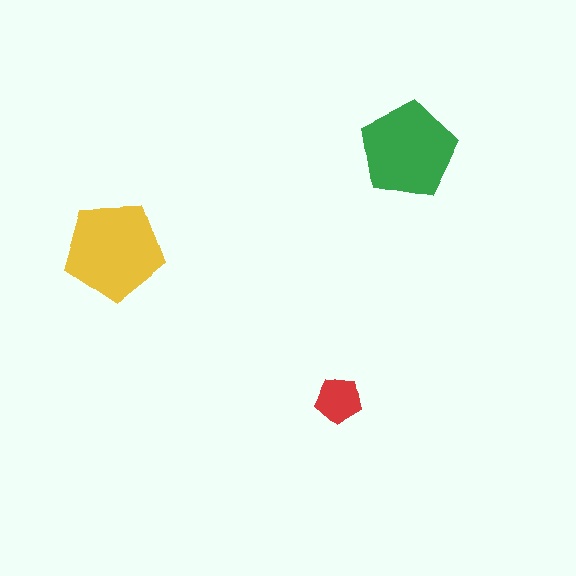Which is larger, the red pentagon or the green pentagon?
The green one.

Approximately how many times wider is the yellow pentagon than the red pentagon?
About 2 times wider.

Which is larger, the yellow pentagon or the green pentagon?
The yellow one.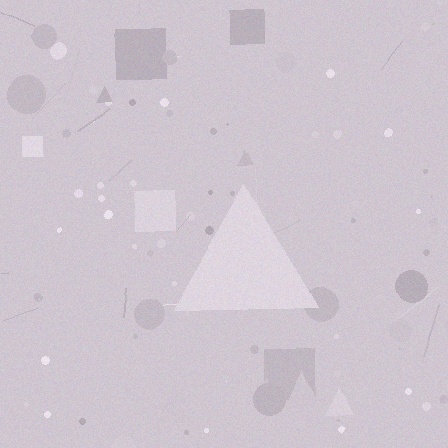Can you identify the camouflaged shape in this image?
The camouflaged shape is a triangle.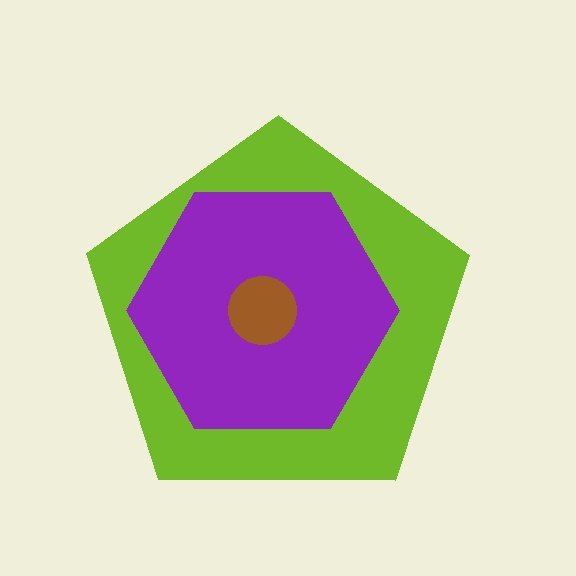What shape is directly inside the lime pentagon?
The purple hexagon.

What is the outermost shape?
The lime pentagon.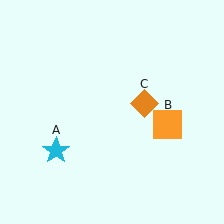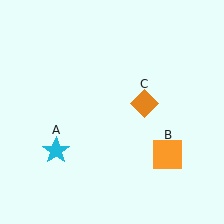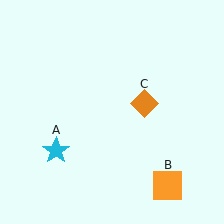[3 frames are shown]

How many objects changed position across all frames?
1 object changed position: orange square (object B).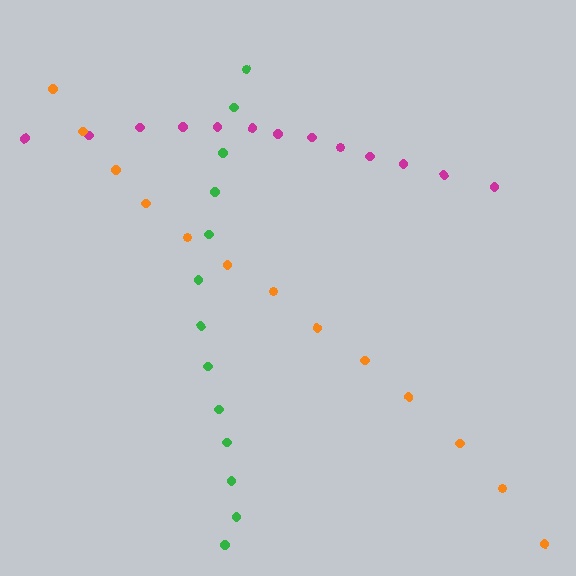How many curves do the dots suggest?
There are 3 distinct paths.